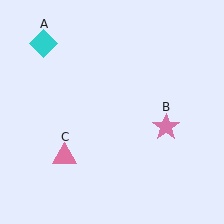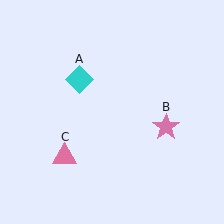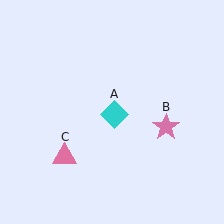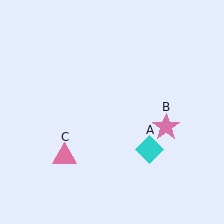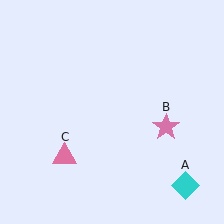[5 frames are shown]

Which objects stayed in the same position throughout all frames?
Pink star (object B) and pink triangle (object C) remained stationary.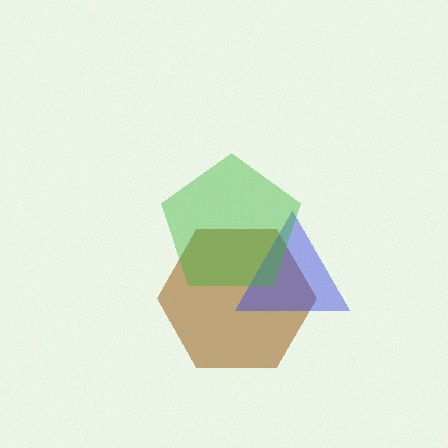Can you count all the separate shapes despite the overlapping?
Yes, there are 3 separate shapes.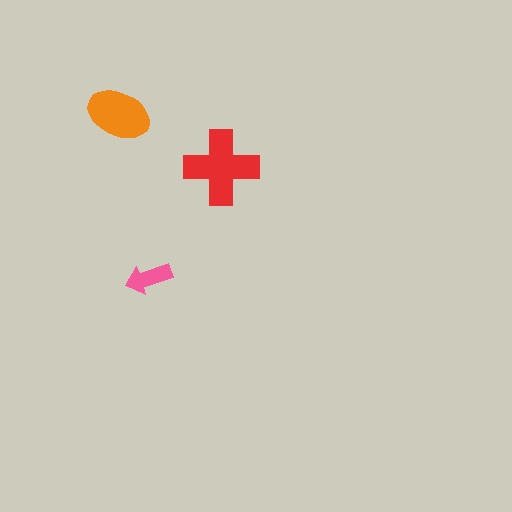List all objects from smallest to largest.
The pink arrow, the orange ellipse, the red cross.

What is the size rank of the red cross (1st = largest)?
1st.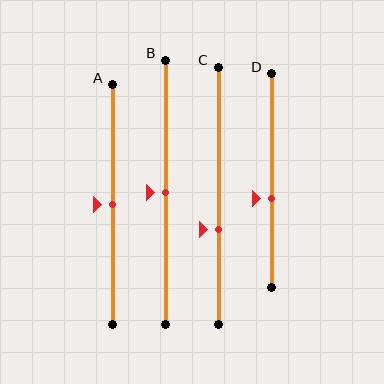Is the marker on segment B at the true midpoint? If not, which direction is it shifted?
Yes, the marker on segment B is at the true midpoint.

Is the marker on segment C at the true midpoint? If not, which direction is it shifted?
No, the marker on segment C is shifted downward by about 13% of the segment length.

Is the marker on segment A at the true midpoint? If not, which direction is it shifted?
Yes, the marker on segment A is at the true midpoint.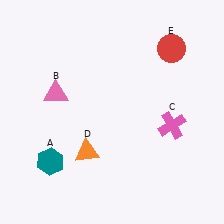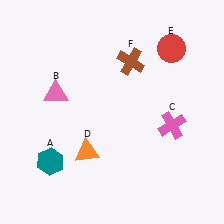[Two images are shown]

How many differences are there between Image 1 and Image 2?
There is 1 difference between the two images.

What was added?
A brown cross (F) was added in Image 2.